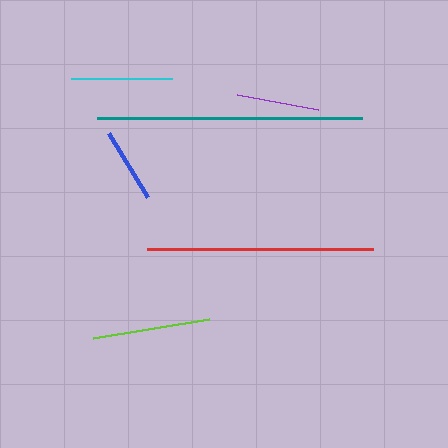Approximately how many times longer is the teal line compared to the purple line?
The teal line is approximately 3.2 times the length of the purple line.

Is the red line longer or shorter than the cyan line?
The red line is longer than the cyan line.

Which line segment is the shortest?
The blue line is the shortest at approximately 75 pixels.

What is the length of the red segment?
The red segment is approximately 226 pixels long.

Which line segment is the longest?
The teal line is the longest at approximately 265 pixels.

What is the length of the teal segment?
The teal segment is approximately 265 pixels long.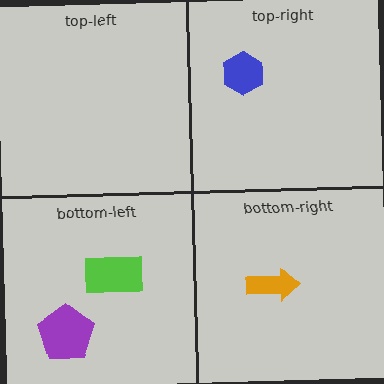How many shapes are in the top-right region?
1.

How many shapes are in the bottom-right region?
1.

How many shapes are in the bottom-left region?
2.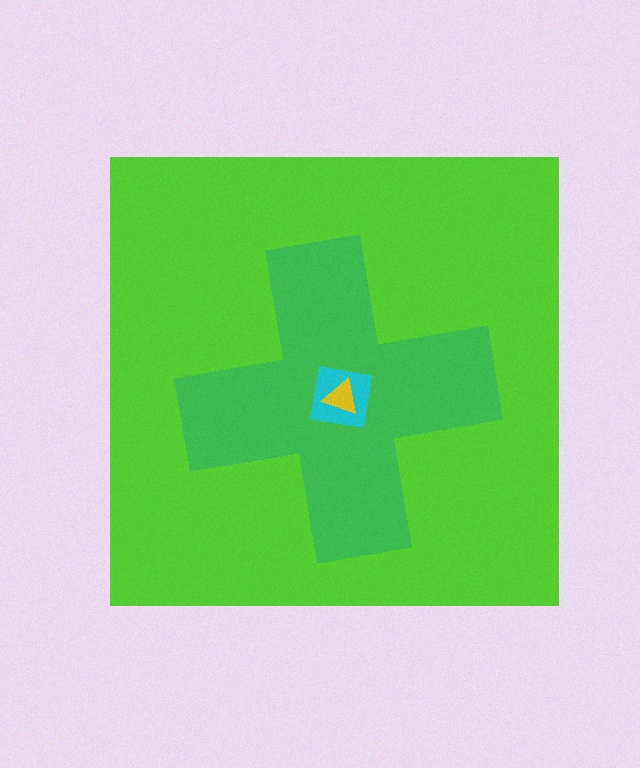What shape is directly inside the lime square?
The green cross.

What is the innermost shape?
The yellow triangle.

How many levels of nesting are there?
4.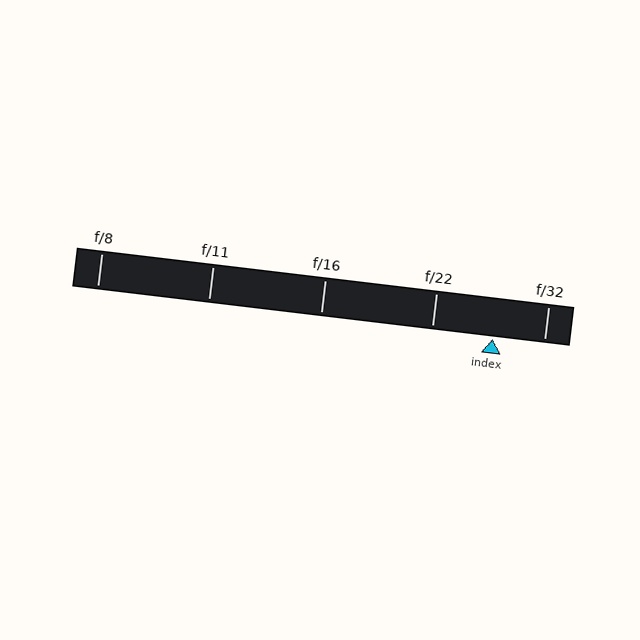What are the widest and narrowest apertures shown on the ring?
The widest aperture shown is f/8 and the narrowest is f/32.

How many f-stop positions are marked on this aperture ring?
There are 5 f-stop positions marked.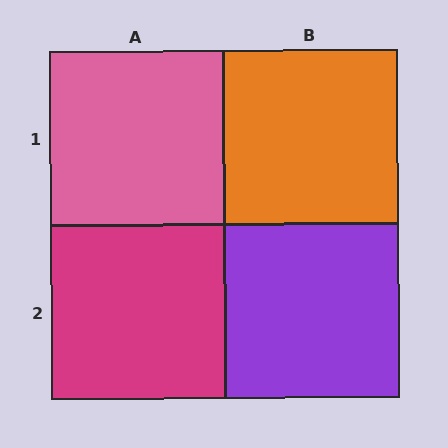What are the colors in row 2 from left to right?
Magenta, purple.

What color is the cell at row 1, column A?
Pink.